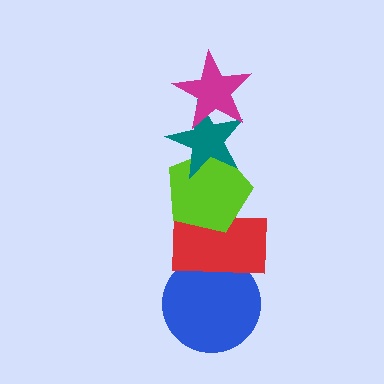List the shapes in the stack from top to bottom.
From top to bottom: the magenta star, the teal star, the lime pentagon, the red rectangle, the blue circle.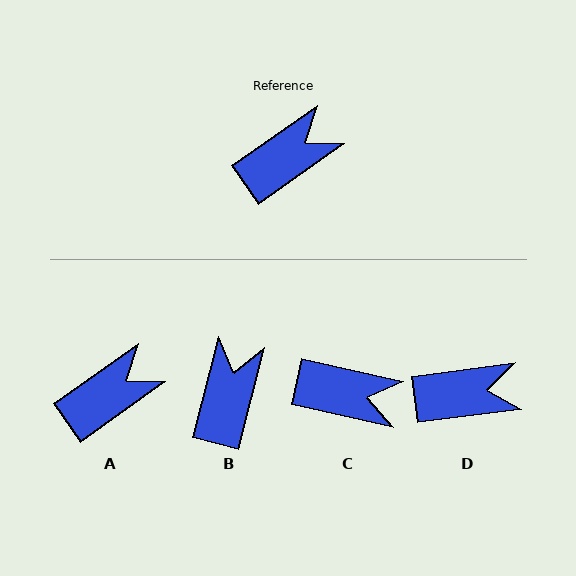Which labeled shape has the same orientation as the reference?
A.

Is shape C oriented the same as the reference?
No, it is off by about 48 degrees.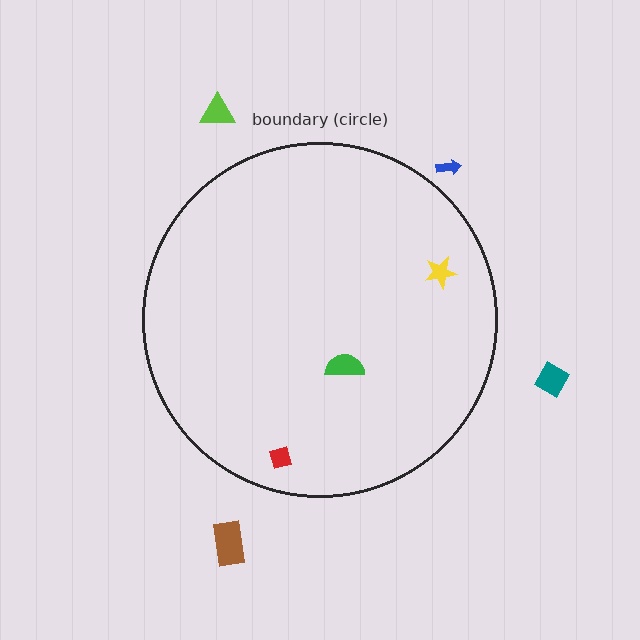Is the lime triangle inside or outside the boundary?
Outside.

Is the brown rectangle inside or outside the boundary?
Outside.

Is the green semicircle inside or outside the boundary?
Inside.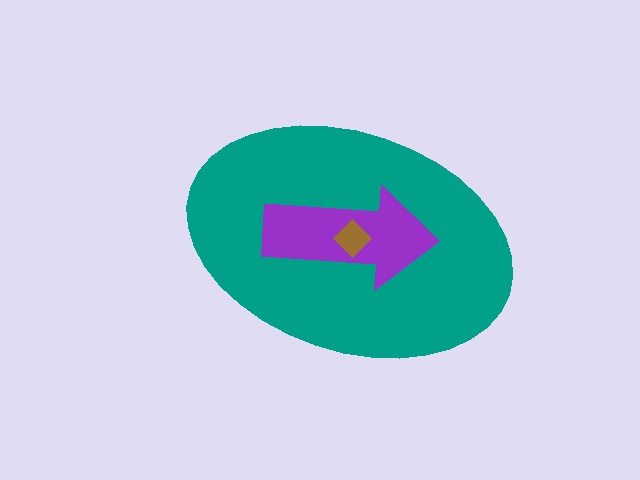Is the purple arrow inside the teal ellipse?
Yes.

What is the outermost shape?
The teal ellipse.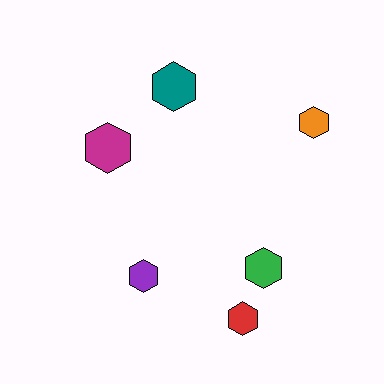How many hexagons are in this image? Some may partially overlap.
There are 6 hexagons.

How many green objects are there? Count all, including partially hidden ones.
There is 1 green object.